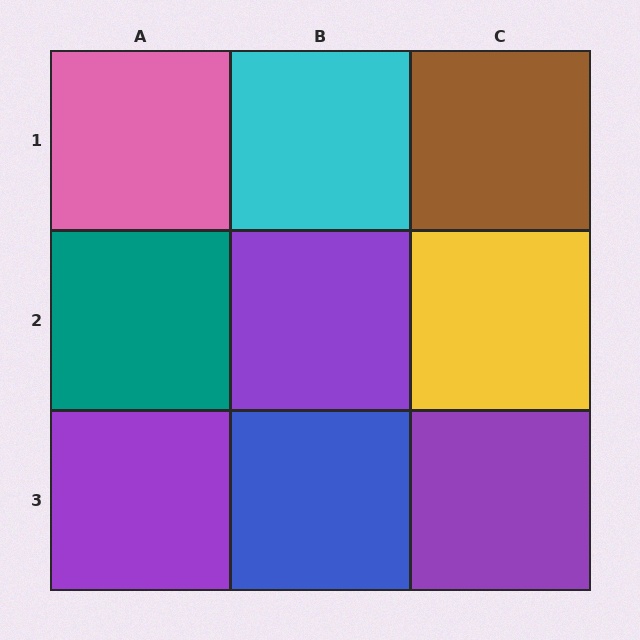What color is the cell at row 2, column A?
Teal.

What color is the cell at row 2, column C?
Yellow.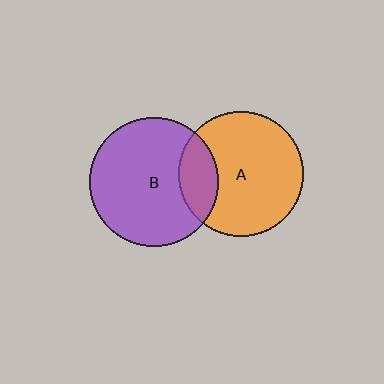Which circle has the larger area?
Circle B (purple).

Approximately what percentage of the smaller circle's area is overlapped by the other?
Approximately 20%.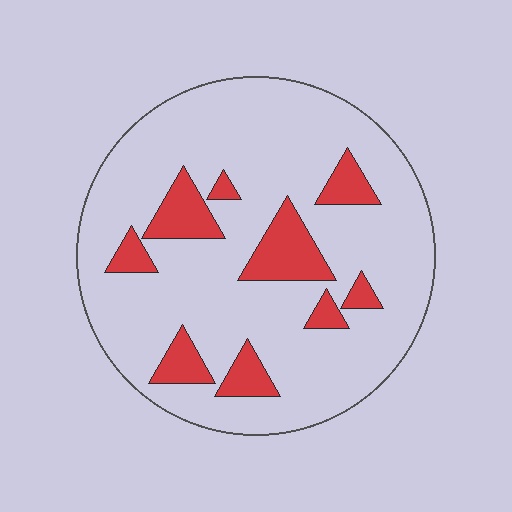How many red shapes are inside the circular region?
9.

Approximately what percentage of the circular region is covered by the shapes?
Approximately 15%.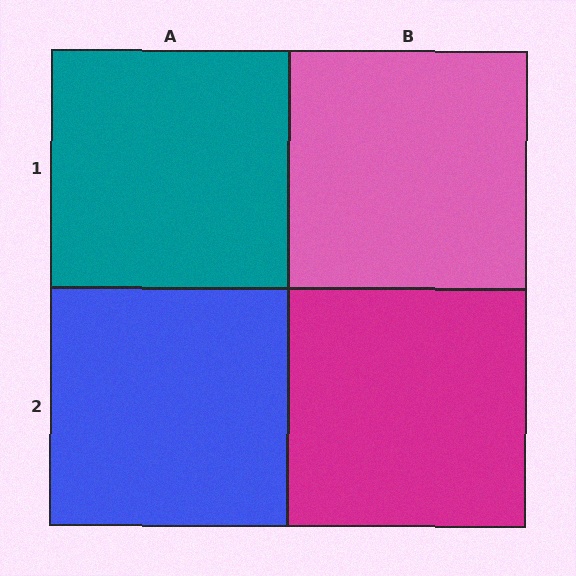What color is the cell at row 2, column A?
Blue.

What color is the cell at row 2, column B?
Magenta.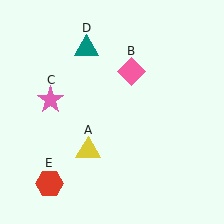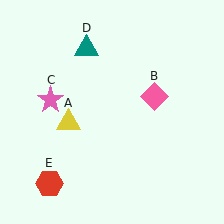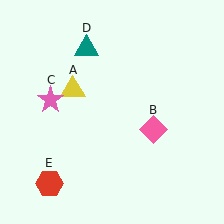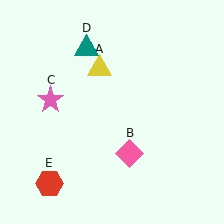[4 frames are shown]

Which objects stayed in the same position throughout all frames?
Pink star (object C) and teal triangle (object D) and red hexagon (object E) remained stationary.